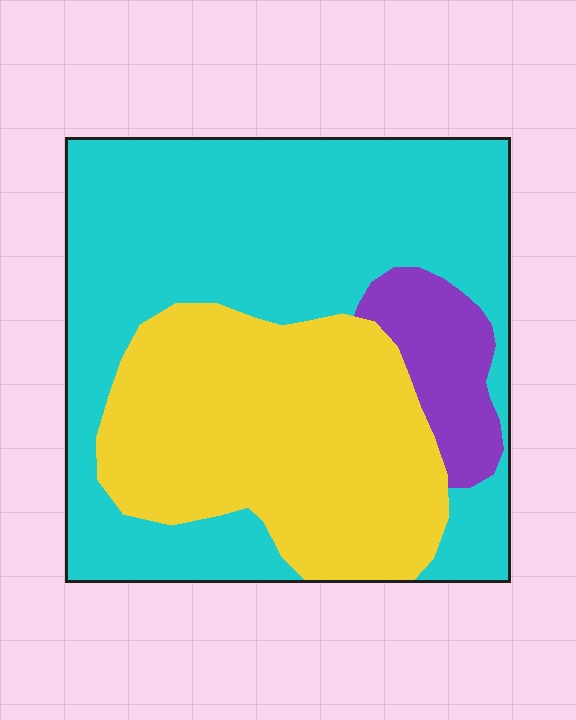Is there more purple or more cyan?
Cyan.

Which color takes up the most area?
Cyan, at roughly 55%.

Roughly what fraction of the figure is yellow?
Yellow covers about 35% of the figure.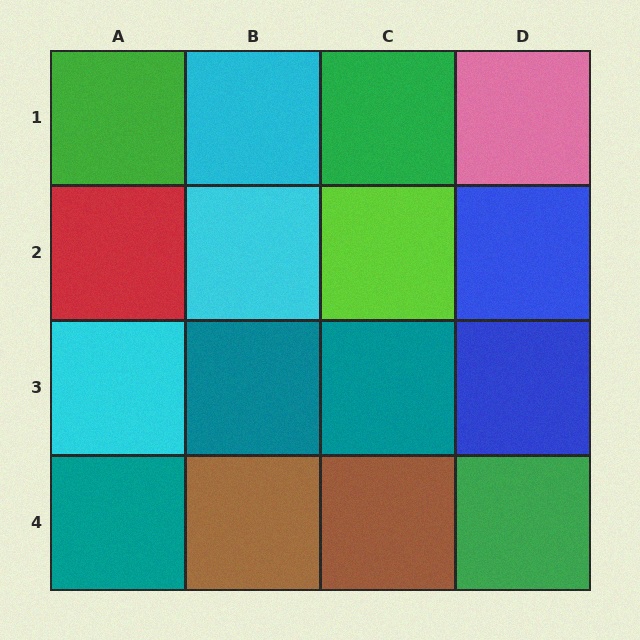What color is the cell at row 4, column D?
Green.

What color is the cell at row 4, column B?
Brown.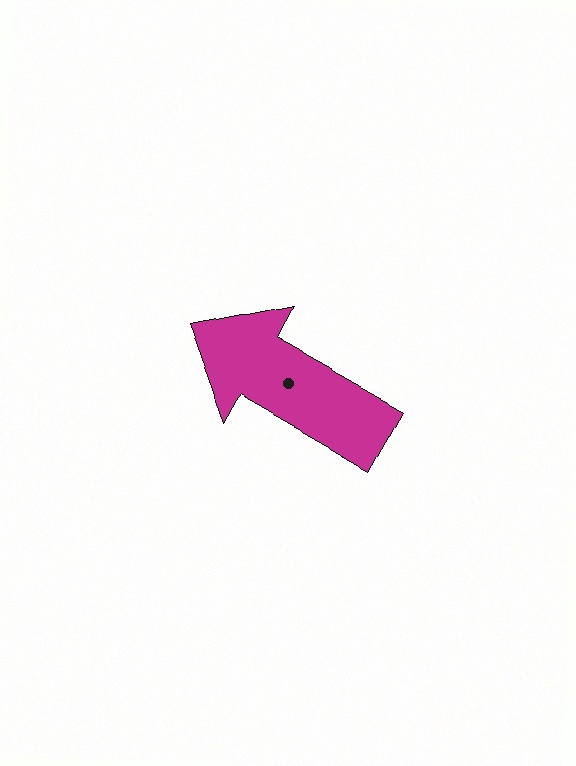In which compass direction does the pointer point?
Northwest.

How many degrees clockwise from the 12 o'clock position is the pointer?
Approximately 299 degrees.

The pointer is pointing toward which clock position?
Roughly 10 o'clock.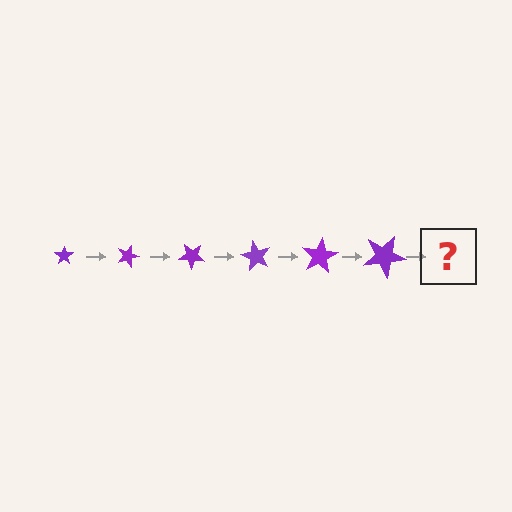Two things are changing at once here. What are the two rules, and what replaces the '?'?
The two rules are that the star grows larger each step and it rotates 20 degrees each step. The '?' should be a star, larger than the previous one and rotated 120 degrees from the start.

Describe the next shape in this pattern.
It should be a star, larger than the previous one and rotated 120 degrees from the start.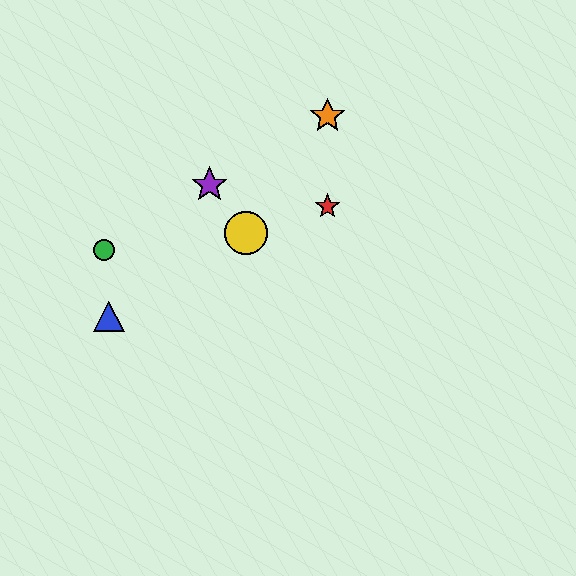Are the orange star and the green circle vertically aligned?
No, the orange star is at x≈328 and the green circle is at x≈104.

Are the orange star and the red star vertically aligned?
Yes, both are at x≈328.